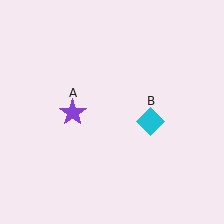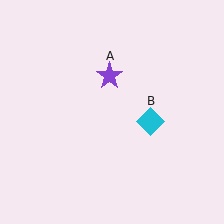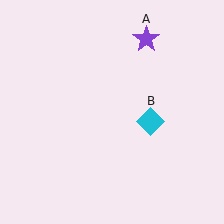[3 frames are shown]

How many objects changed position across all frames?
1 object changed position: purple star (object A).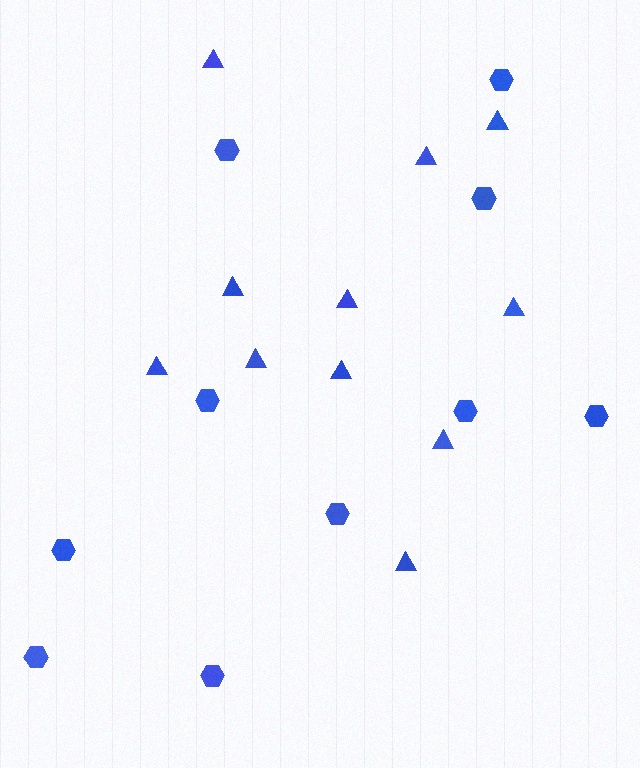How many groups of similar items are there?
There are 2 groups: one group of triangles (11) and one group of hexagons (10).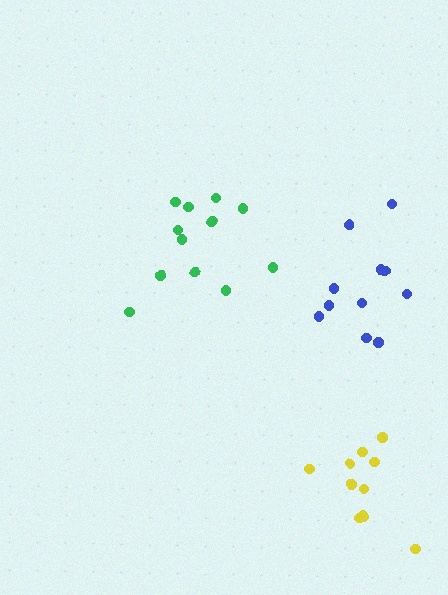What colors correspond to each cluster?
The clusters are colored: yellow, green, blue.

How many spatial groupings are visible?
There are 3 spatial groupings.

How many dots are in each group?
Group 1: 11 dots, Group 2: 12 dots, Group 3: 11 dots (34 total).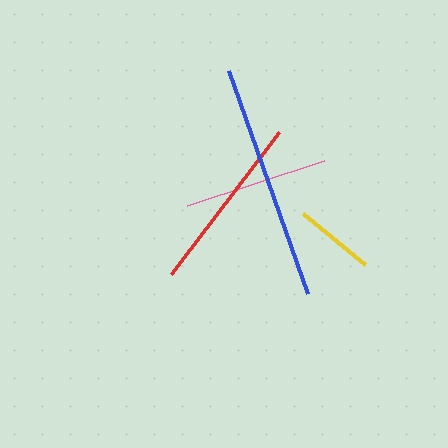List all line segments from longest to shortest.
From longest to shortest: blue, red, pink, yellow.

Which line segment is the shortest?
The yellow line is the shortest at approximately 80 pixels.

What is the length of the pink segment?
The pink segment is approximately 144 pixels long.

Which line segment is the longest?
The blue line is the longest at approximately 237 pixels.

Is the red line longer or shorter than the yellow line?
The red line is longer than the yellow line.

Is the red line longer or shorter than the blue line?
The blue line is longer than the red line.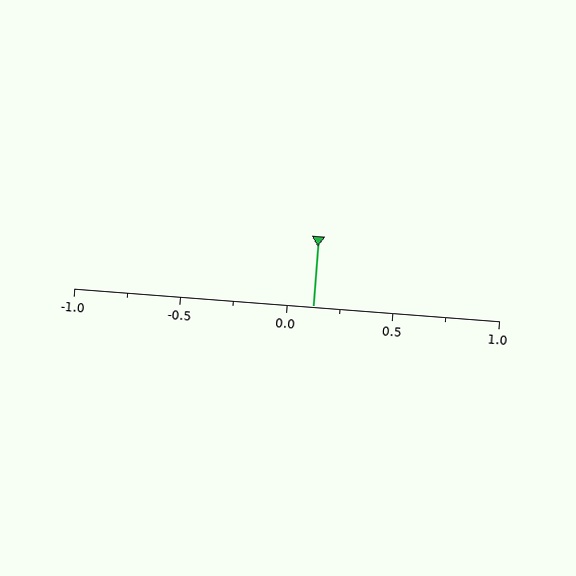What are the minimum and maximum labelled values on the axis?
The axis runs from -1.0 to 1.0.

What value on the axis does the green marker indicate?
The marker indicates approximately 0.12.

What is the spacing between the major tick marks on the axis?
The major ticks are spaced 0.5 apart.